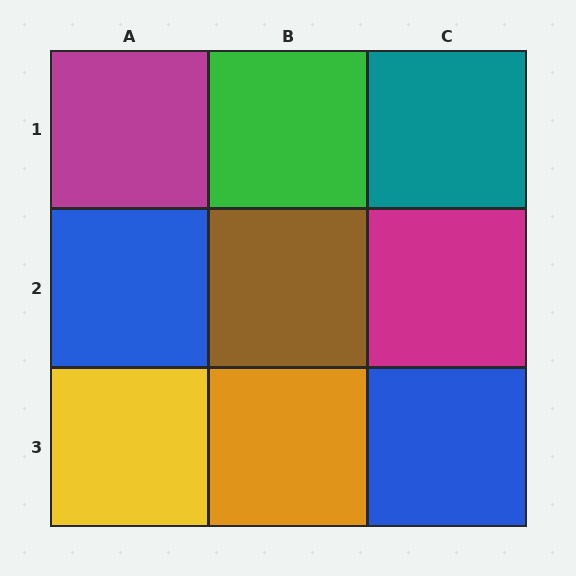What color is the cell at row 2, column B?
Brown.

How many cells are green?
1 cell is green.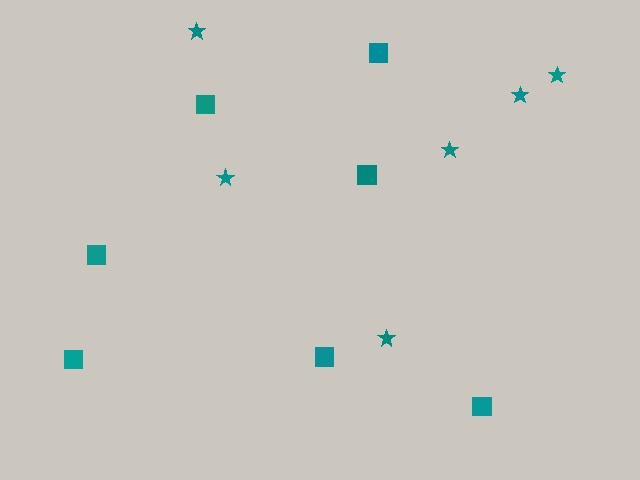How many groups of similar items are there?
There are 2 groups: one group of stars (6) and one group of squares (7).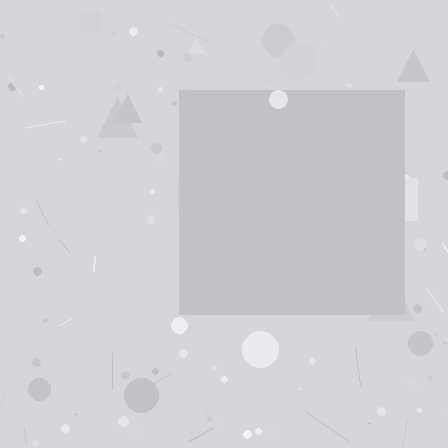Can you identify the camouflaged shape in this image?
The camouflaged shape is a square.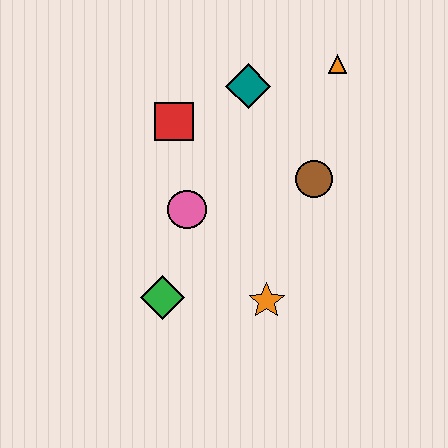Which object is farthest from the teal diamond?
The green diamond is farthest from the teal diamond.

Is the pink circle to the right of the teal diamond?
No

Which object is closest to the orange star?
The green diamond is closest to the orange star.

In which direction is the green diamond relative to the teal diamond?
The green diamond is below the teal diamond.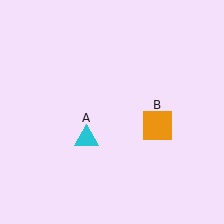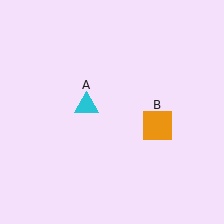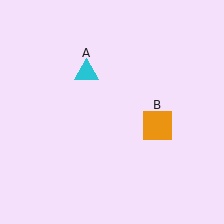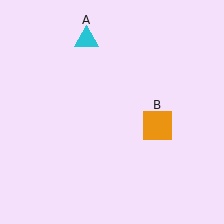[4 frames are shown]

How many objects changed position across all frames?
1 object changed position: cyan triangle (object A).